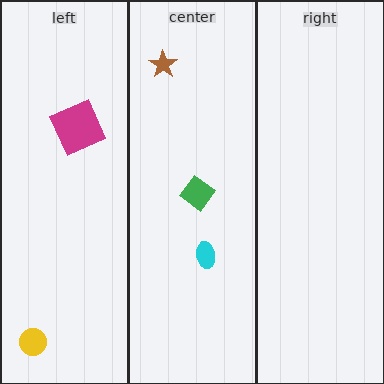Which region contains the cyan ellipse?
The center region.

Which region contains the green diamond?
The center region.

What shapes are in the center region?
The green diamond, the cyan ellipse, the brown star.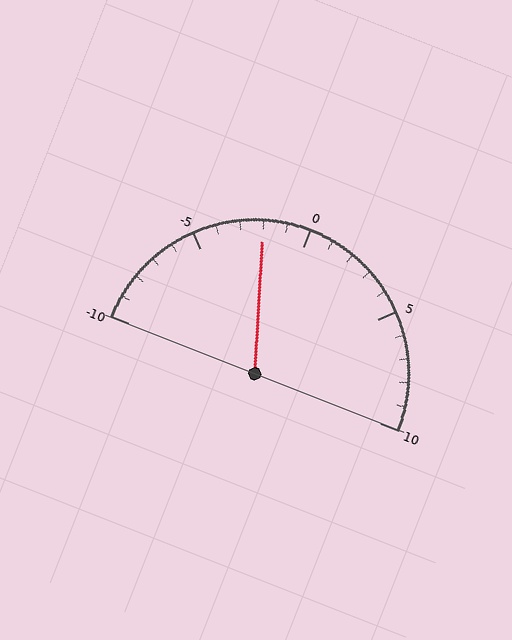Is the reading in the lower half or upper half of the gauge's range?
The reading is in the lower half of the range (-10 to 10).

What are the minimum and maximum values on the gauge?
The gauge ranges from -10 to 10.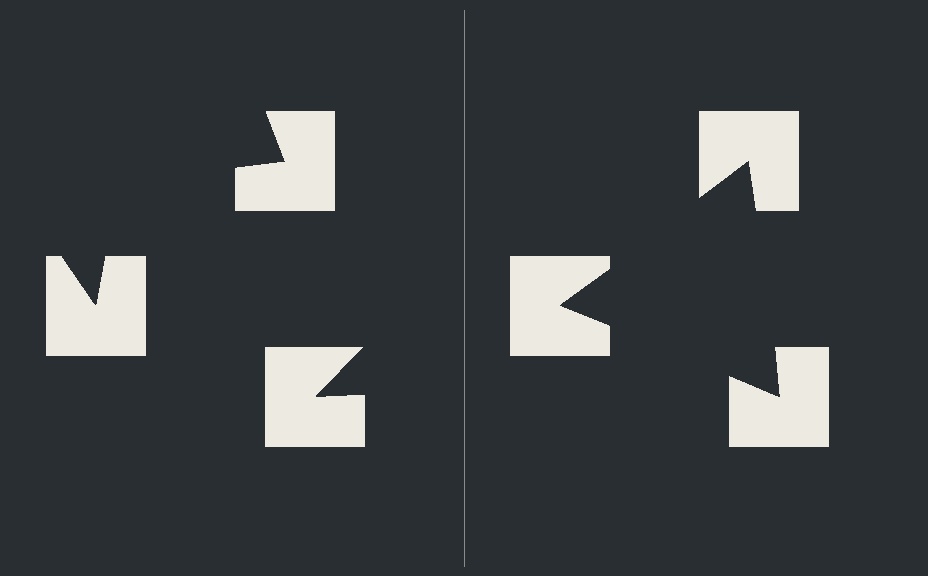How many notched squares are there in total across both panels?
6 — 3 on each side.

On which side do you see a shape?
An illusory triangle appears on the right side. On the left side the wedge cuts are rotated, so no coherent shape forms.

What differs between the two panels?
The notched squares are positioned identically on both sides; only the wedge orientations differ. On the right they align to a triangle; on the left they are misaligned.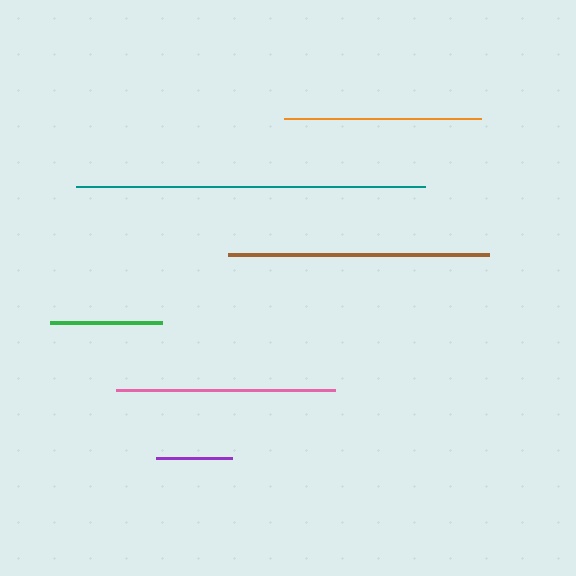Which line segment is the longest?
The teal line is the longest at approximately 349 pixels.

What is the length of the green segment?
The green segment is approximately 112 pixels long.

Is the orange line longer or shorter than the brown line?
The brown line is longer than the orange line.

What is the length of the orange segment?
The orange segment is approximately 197 pixels long.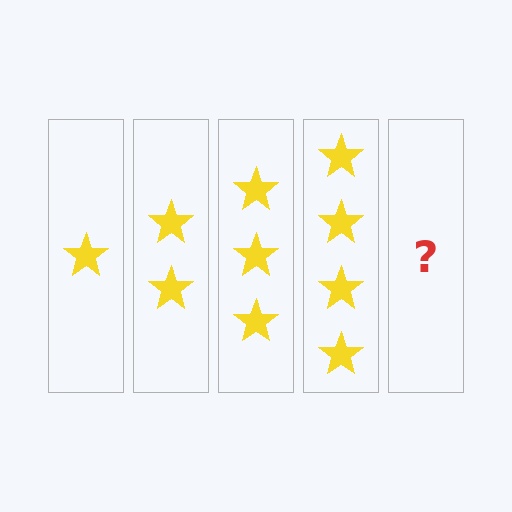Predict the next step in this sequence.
The next step is 5 stars.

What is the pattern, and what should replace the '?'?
The pattern is that each step adds one more star. The '?' should be 5 stars.